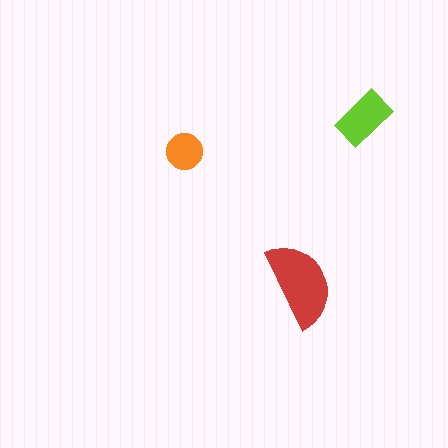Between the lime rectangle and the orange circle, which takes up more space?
The lime rectangle.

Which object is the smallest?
The orange circle.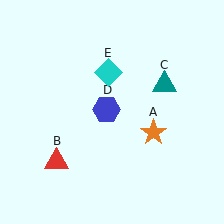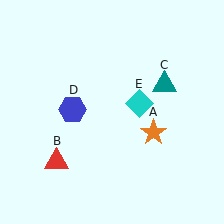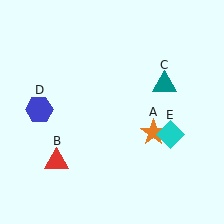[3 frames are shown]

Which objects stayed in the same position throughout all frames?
Orange star (object A) and red triangle (object B) and teal triangle (object C) remained stationary.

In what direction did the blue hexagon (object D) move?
The blue hexagon (object D) moved left.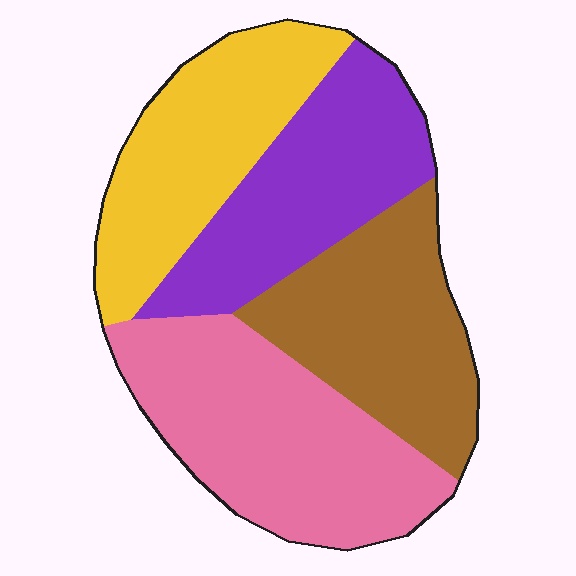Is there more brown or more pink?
Pink.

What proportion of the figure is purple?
Purple takes up about one quarter (1/4) of the figure.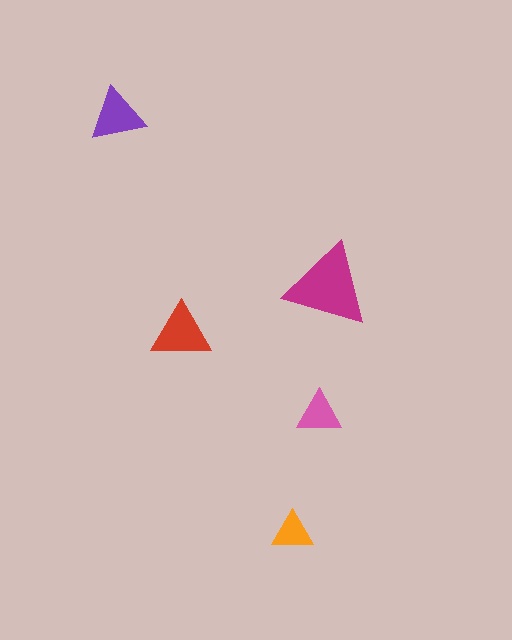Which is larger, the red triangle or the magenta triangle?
The magenta one.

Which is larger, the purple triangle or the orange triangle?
The purple one.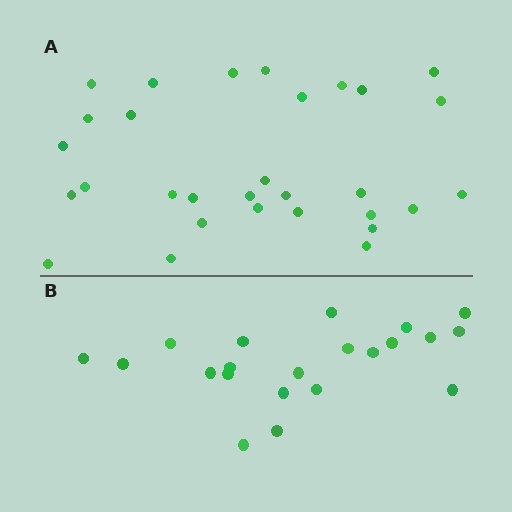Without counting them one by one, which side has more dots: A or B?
Region A (the top region) has more dots.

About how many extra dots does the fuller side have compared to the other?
Region A has roughly 8 or so more dots than region B.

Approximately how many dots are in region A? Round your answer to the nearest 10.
About 30 dots.